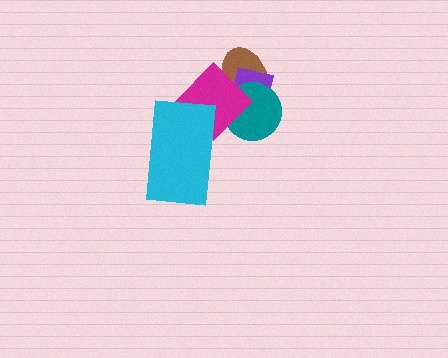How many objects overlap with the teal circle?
3 objects overlap with the teal circle.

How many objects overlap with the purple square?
3 objects overlap with the purple square.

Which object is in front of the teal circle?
The magenta diamond is in front of the teal circle.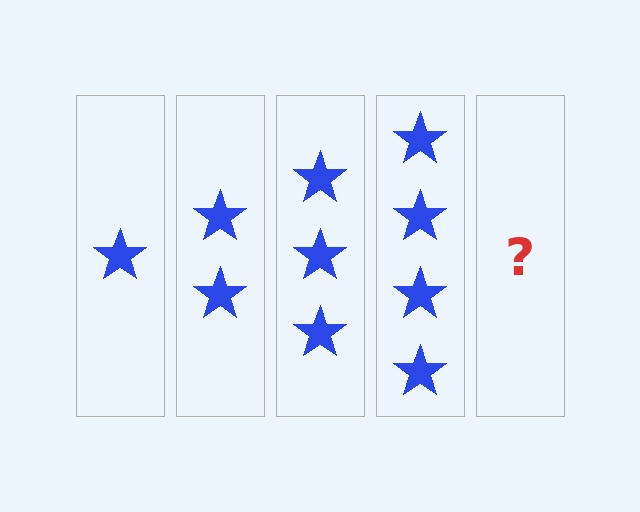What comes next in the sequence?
The next element should be 5 stars.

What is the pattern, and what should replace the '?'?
The pattern is that each step adds one more star. The '?' should be 5 stars.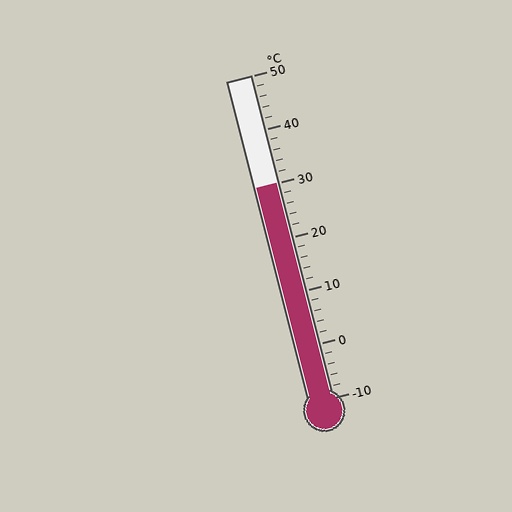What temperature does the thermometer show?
The thermometer shows approximately 30°C.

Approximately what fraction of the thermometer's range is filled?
The thermometer is filled to approximately 65% of its range.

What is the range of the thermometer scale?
The thermometer scale ranges from -10°C to 50°C.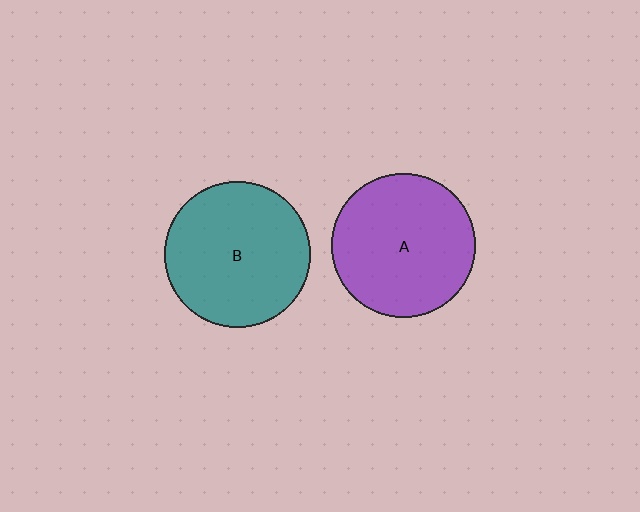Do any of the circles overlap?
No, none of the circles overlap.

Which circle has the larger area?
Circle B (teal).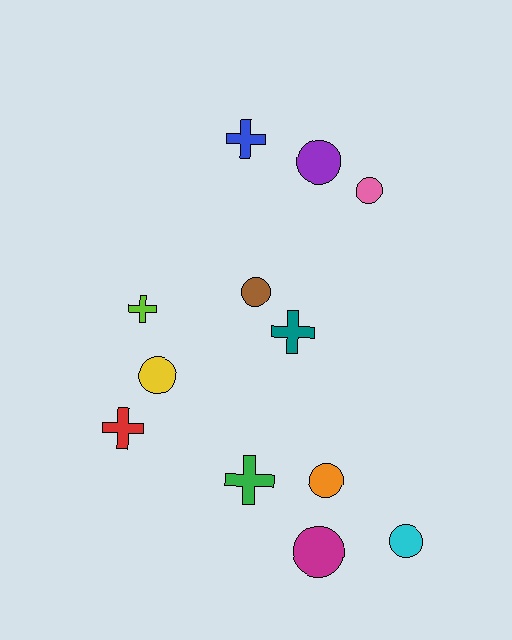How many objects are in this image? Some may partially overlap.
There are 12 objects.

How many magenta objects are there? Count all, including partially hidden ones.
There is 1 magenta object.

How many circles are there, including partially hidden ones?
There are 7 circles.